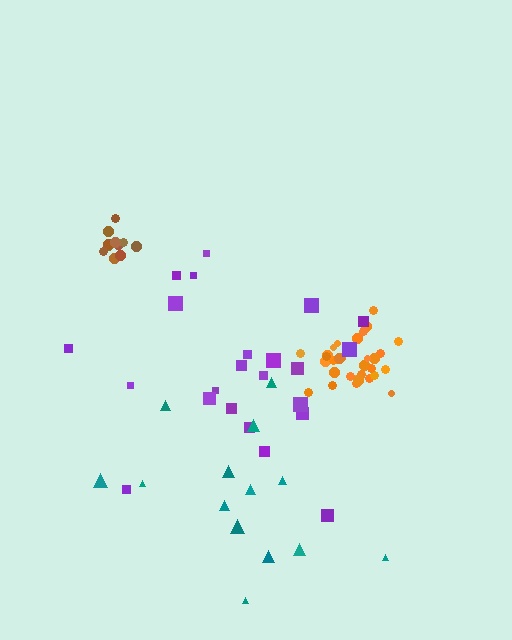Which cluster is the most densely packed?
Orange.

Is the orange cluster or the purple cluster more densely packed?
Orange.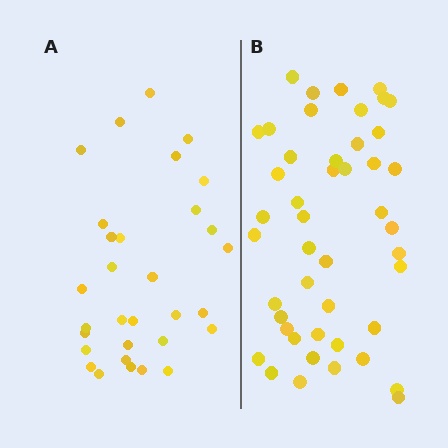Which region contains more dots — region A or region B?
Region B (the right region) has more dots.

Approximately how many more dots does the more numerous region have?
Region B has approximately 15 more dots than region A.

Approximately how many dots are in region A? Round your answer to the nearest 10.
About 30 dots. (The exact count is 31, which rounds to 30.)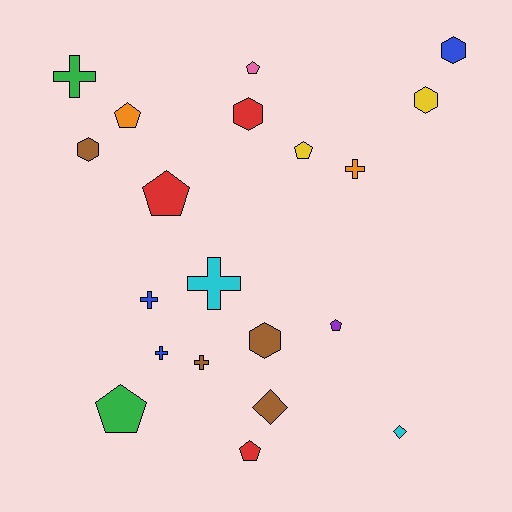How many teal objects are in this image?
There are no teal objects.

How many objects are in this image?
There are 20 objects.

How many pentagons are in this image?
There are 7 pentagons.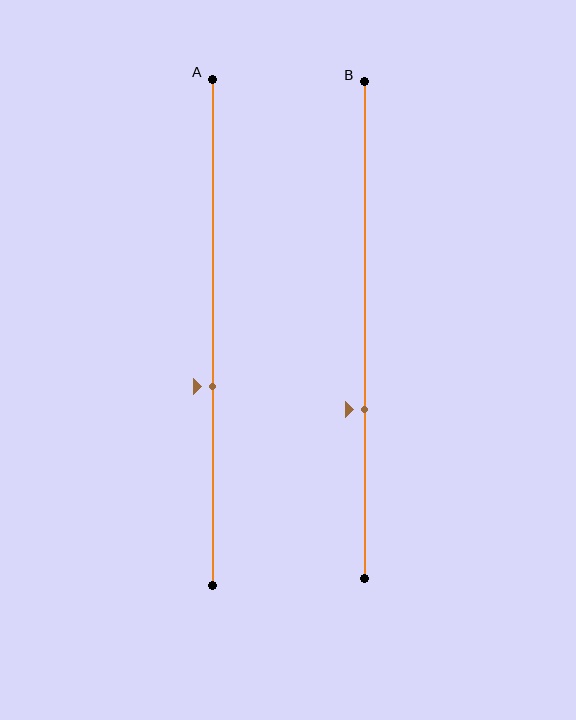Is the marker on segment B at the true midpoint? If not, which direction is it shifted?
No, the marker on segment B is shifted downward by about 16% of the segment length.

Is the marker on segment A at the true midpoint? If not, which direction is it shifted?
No, the marker on segment A is shifted downward by about 11% of the segment length.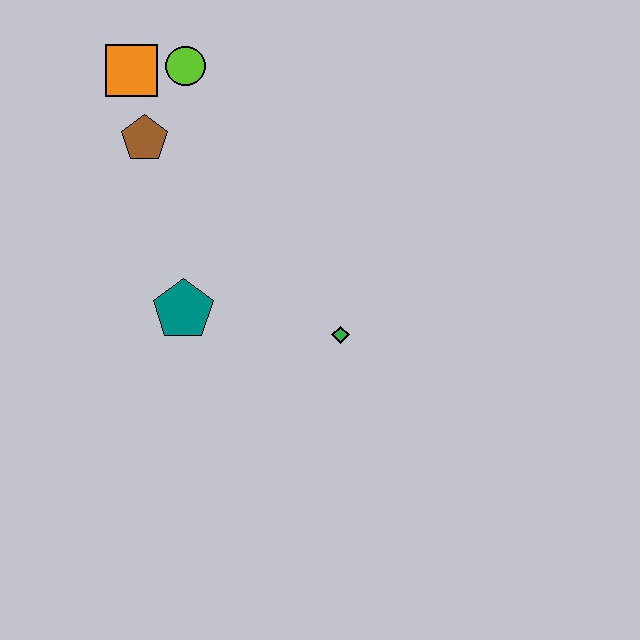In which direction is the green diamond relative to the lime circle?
The green diamond is below the lime circle.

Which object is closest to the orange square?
The lime circle is closest to the orange square.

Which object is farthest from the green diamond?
The orange square is farthest from the green diamond.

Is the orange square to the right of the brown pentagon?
No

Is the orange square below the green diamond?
No